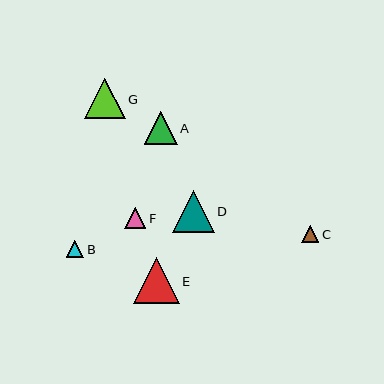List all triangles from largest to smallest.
From largest to smallest: E, D, G, A, F, C, B.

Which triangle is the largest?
Triangle E is the largest with a size of approximately 46 pixels.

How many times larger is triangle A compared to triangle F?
Triangle A is approximately 1.5 times the size of triangle F.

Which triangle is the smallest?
Triangle B is the smallest with a size of approximately 18 pixels.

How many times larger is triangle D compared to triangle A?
Triangle D is approximately 1.3 times the size of triangle A.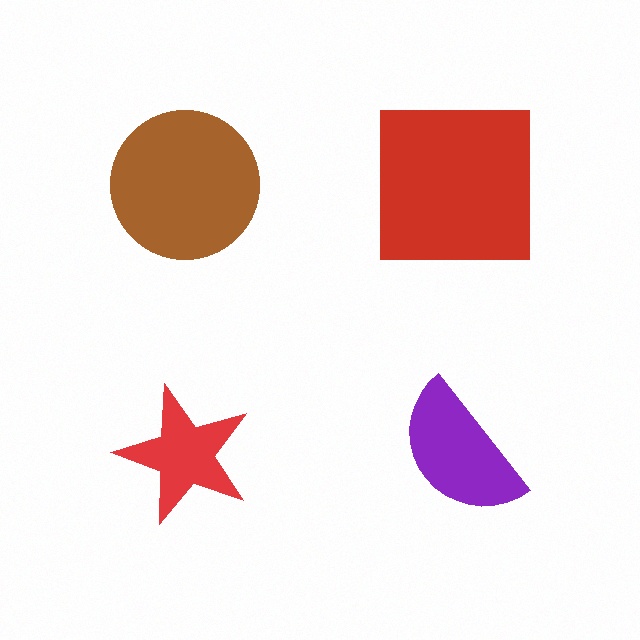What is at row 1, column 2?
A red square.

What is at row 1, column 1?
A brown circle.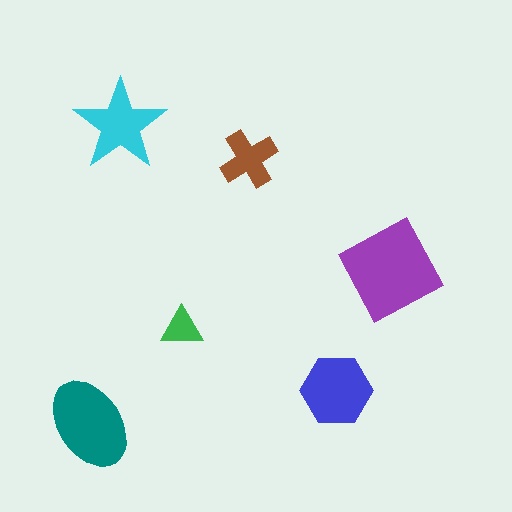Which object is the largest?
The purple diamond.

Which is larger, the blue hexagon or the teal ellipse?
The teal ellipse.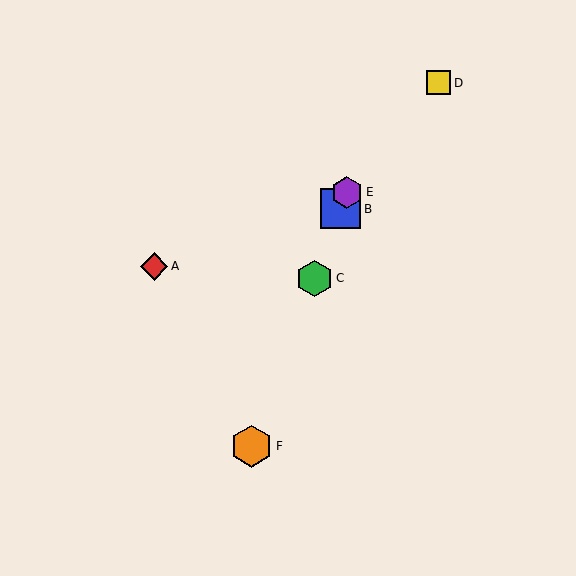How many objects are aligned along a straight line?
4 objects (B, C, E, F) are aligned along a straight line.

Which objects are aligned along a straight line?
Objects B, C, E, F are aligned along a straight line.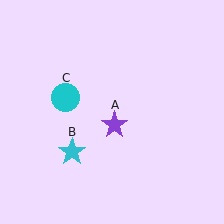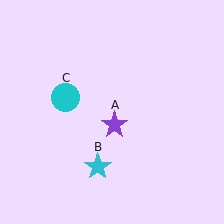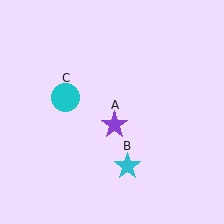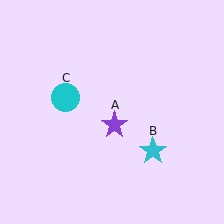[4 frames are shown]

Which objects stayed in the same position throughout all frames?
Purple star (object A) and cyan circle (object C) remained stationary.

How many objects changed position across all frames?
1 object changed position: cyan star (object B).